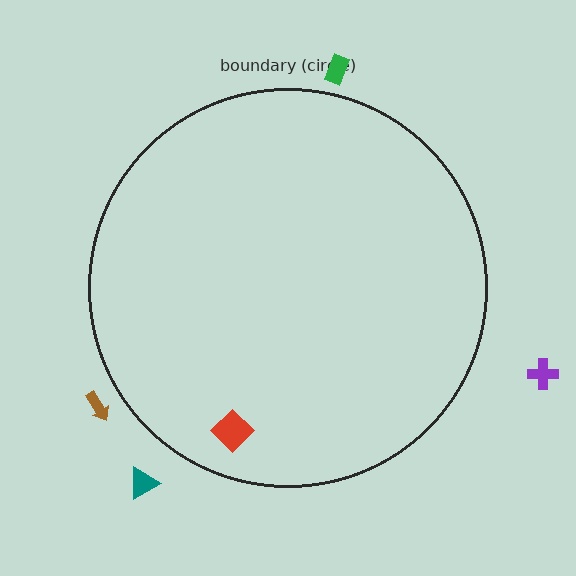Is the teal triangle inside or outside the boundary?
Outside.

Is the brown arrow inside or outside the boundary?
Outside.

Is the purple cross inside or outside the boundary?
Outside.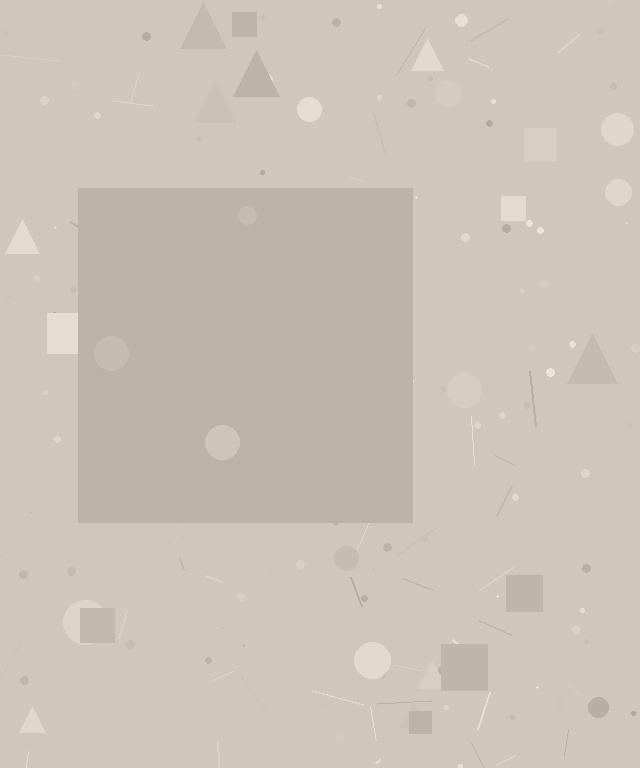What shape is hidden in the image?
A square is hidden in the image.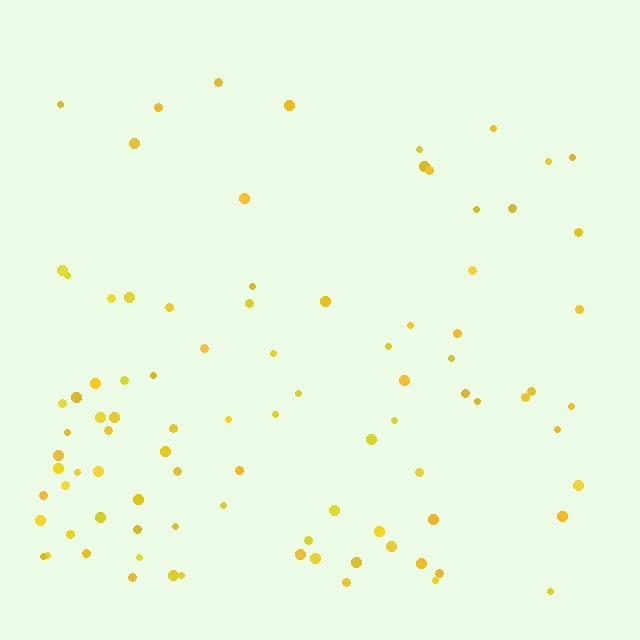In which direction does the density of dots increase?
From top to bottom, with the bottom side densest.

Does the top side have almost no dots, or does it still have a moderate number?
Still a moderate number, just noticeably fewer than the bottom.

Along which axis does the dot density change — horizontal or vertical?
Vertical.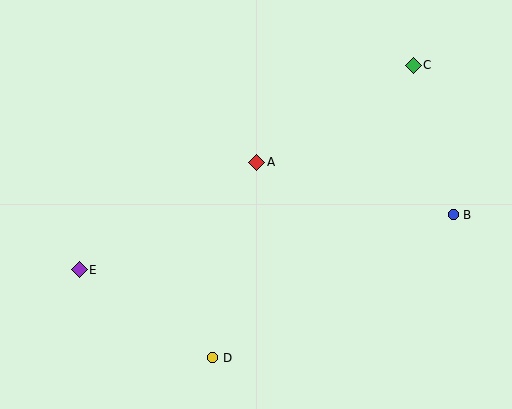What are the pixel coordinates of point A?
Point A is at (257, 162).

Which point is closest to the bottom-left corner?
Point E is closest to the bottom-left corner.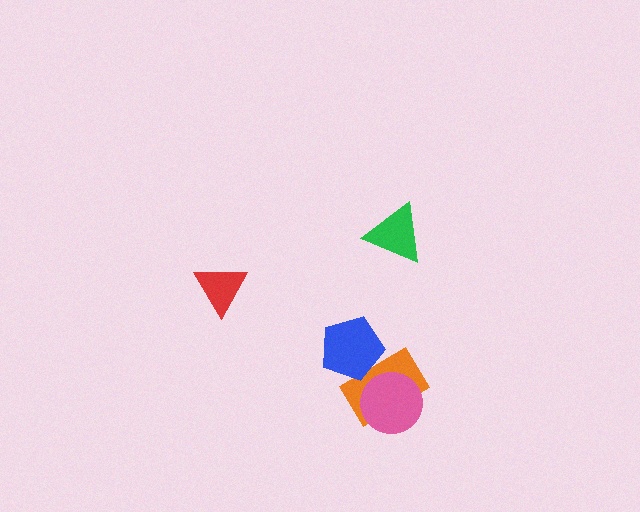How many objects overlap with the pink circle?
1 object overlaps with the pink circle.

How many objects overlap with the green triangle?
0 objects overlap with the green triangle.